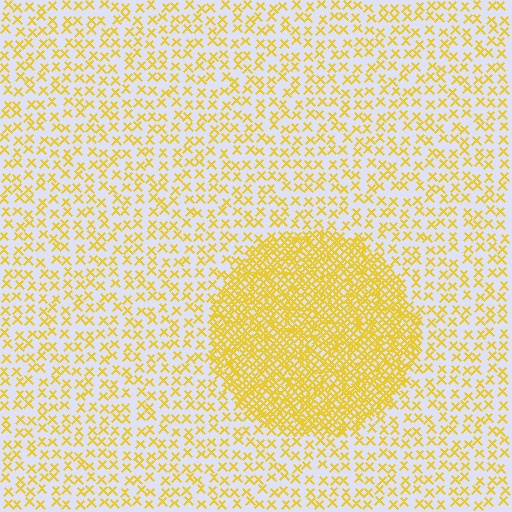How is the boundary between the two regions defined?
The boundary is defined by a change in element density (approximately 3.0x ratio). All elements are the same color, size, and shape.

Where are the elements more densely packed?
The elements are more densely packed inside the circle boundary.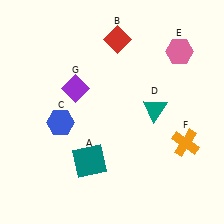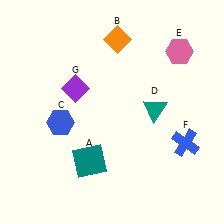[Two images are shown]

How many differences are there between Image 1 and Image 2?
There are 2 differences between the two images.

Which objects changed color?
B changed from red to orange. F changed from orange to blue.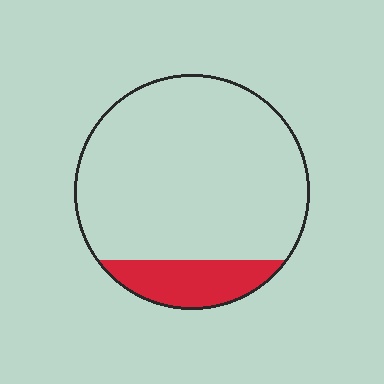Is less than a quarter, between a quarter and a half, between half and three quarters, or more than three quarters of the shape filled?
Less than a quarter.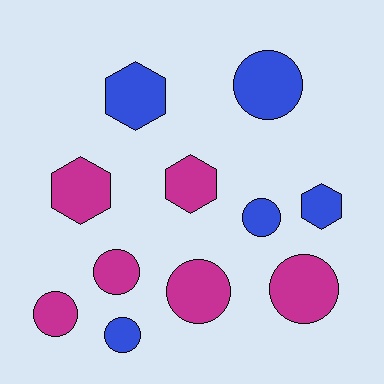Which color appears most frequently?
Magenta, with 6 objects.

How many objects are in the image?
There are 11 objects.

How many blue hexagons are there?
There are 2 blue hexagons.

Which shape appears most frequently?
Circle, with 7 objects.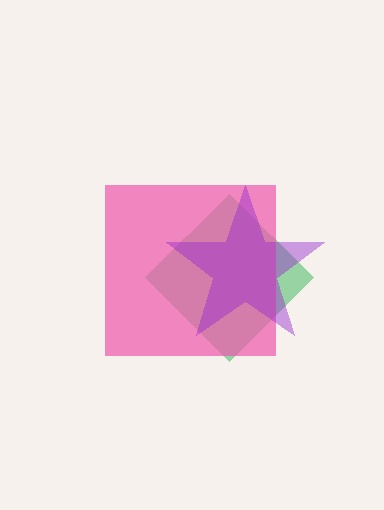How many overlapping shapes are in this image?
There are 3 overlapping shapes in the image.